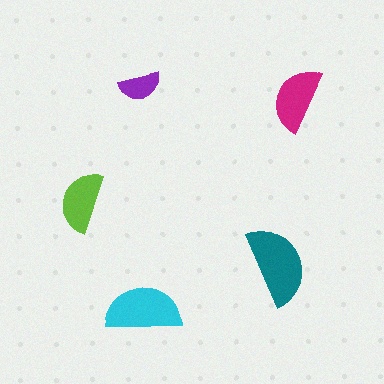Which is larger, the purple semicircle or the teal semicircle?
The teal one.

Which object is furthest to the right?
The magenta semicircle is rightmost.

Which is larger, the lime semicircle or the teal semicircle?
The teal one.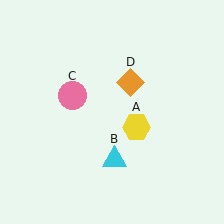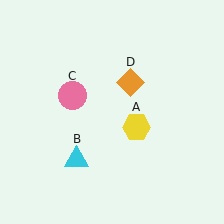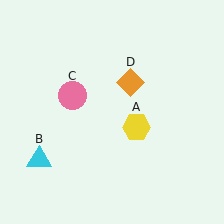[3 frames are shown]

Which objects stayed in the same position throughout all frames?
Yellow hexagon (object A) and pink circle (object C) and orange diamond (object D) remained stationary.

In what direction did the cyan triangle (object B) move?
The cyan triangle (object B) moved left.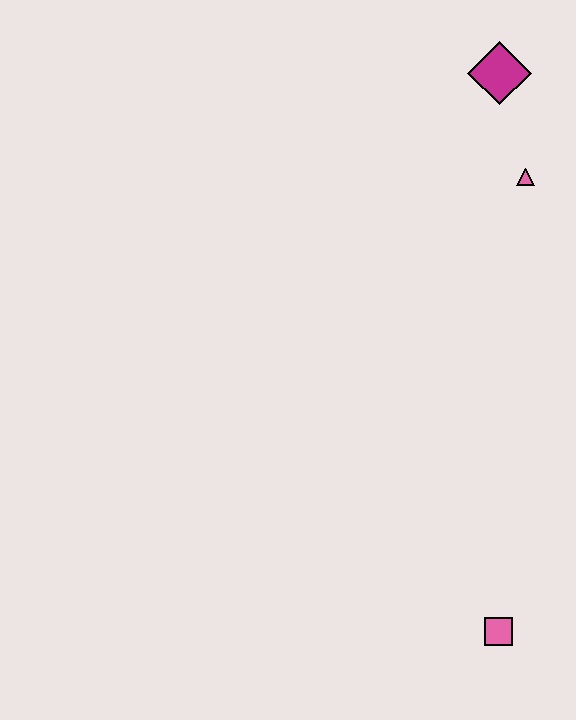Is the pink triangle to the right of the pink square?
Yes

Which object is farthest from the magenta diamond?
The pink square is farthest from the magenta diamond.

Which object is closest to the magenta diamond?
The pink triangle is closest to the magenta diamond.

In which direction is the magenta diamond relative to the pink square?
The magenta diamond is above the pink square.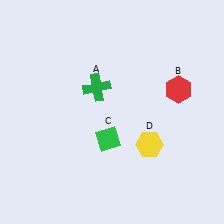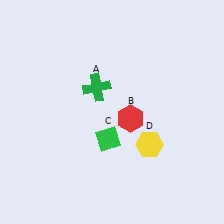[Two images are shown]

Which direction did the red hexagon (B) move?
The red hexagon (B) moved left.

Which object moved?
The red hexagon (B) moved left.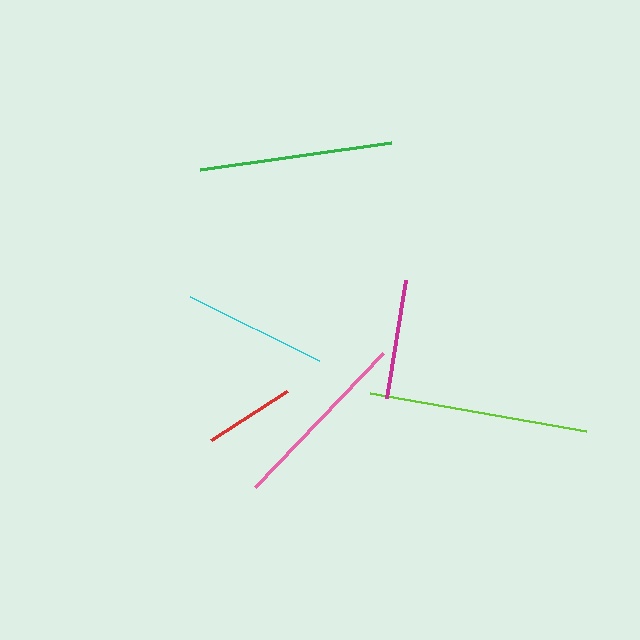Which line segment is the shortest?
The red line is the shortest at approximately 91 pixels.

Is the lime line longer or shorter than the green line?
The lime line is longer than the green line.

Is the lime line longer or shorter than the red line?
The lime line is longer than the red line.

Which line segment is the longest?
The lime line is the longest at approximately 218 pixels.